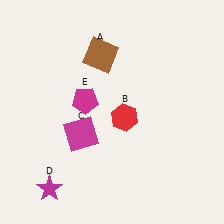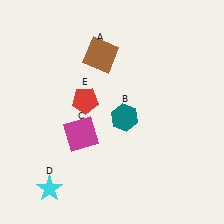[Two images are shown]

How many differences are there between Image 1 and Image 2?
There are 3 differences between the two images.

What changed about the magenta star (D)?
In Image 1, D is magenta. In Image 2, it changed to cyan.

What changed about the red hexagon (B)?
In Image 1, B is red. In Image 2, it changed to teal.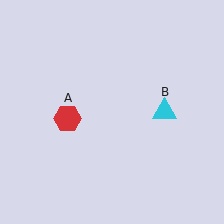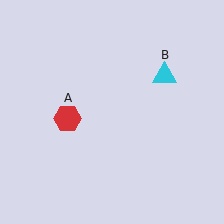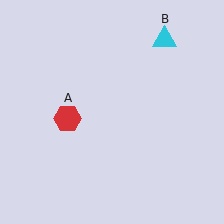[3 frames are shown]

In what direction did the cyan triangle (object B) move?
The cyan triangle (object B) moved up.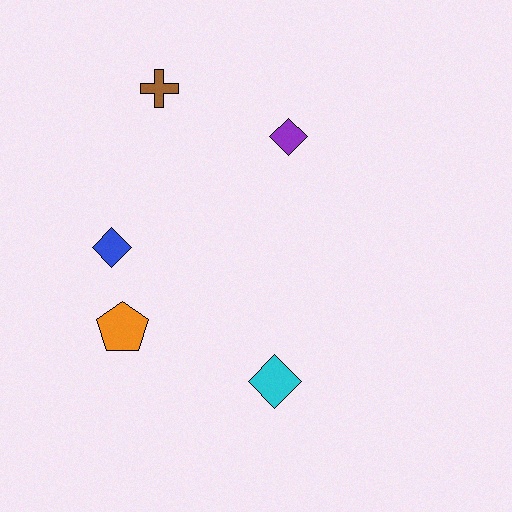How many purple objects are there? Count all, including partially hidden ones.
There is 1 purple object.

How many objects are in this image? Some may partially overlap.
There are 5 objects.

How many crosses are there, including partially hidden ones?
There is 1 cross.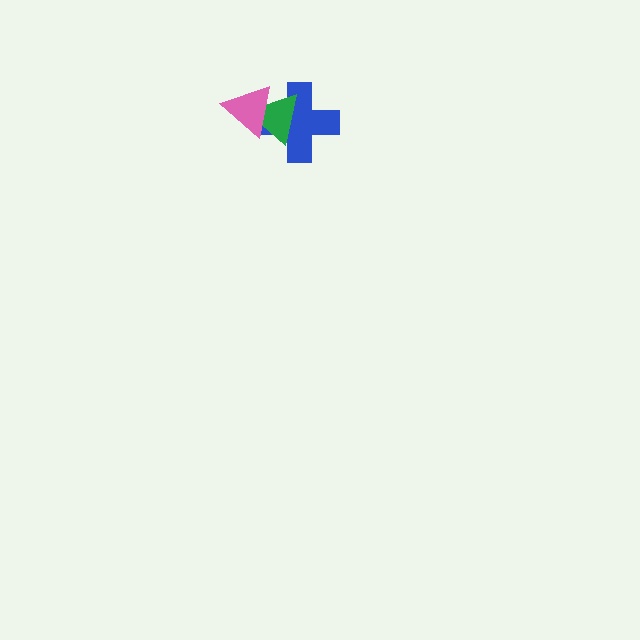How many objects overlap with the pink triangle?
2 objects overlap with the pink triangle.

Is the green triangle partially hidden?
Yes, it is partially covered by another shape.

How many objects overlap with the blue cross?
2 objects overlap with the blue cross.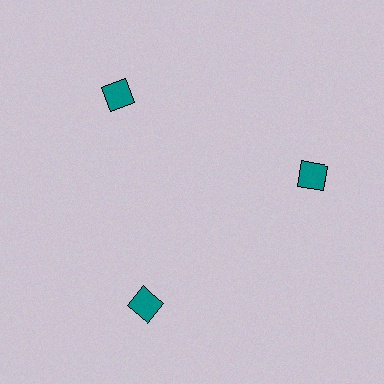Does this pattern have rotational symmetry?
Yes, this pattern has 3-fold rotational symmetry. It looks the same after rotating 120 degrees around the center.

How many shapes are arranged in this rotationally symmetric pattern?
There are 3 shapes, arranged in 3 groups of 1.